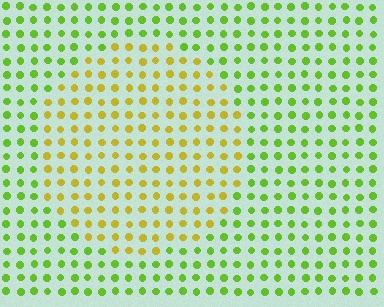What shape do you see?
I see a circle.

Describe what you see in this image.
The image is filled with small lime elements in a uniform arrangement. A circle-shaped region is visible where the elements are tinted to a slightly different hue, forming a subtle color boundary.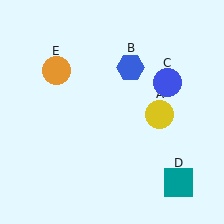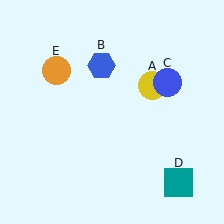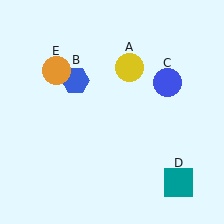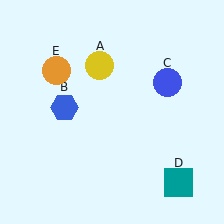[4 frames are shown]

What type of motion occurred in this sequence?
The yellow circle (object A), blue hexagon (object B) rotated counterclockwise around the center of the scene.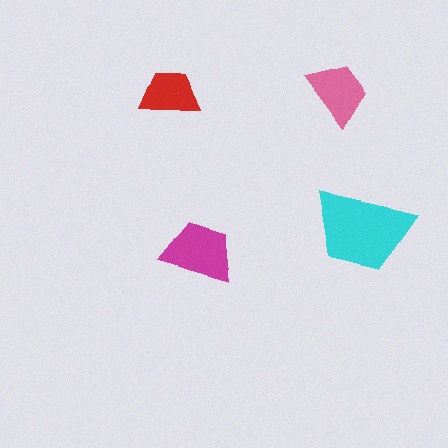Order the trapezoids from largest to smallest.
the cyan one, the magenta one, the pink one, the red one.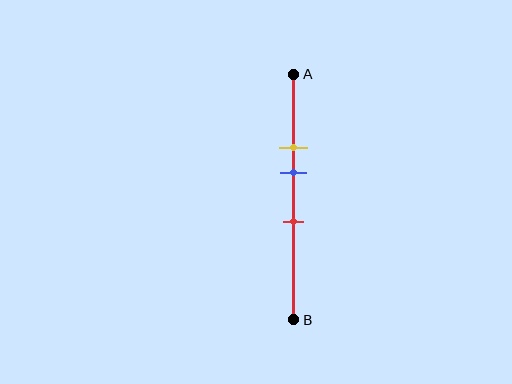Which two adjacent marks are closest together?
The yellow and blue marks are the closest adjacent pair.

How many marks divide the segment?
There are 3 marks dividing the segment.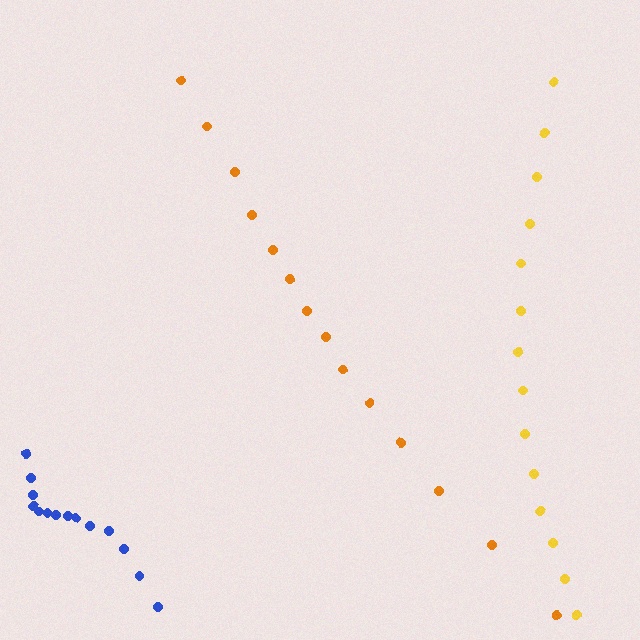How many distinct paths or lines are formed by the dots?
There are 3 distinct paths.